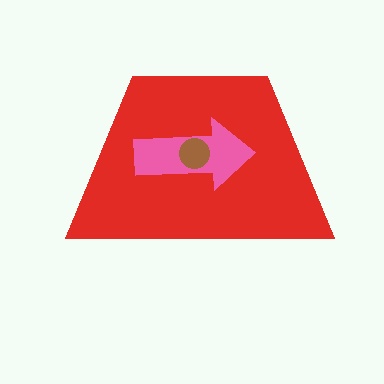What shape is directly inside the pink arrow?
The brown circle.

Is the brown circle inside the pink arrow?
Yes.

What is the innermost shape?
The brown circle.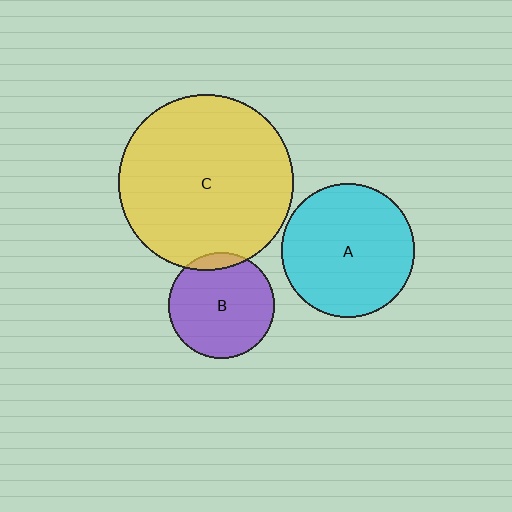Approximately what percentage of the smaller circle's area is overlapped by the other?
Approximately 10%.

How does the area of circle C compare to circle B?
Approximately 2.8 times.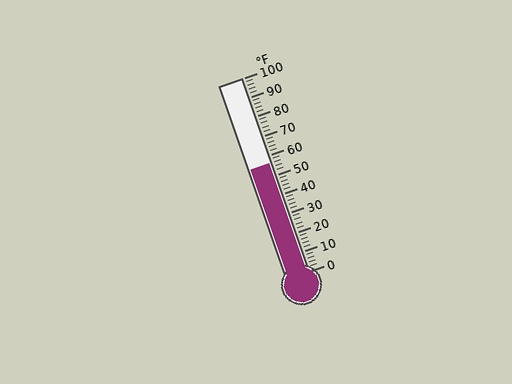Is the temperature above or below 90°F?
The temperature is below 90°F.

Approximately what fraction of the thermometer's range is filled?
The thermometer is filled to approximately 55% of its range.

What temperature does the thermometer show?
The thermometer shows approximately 56°F.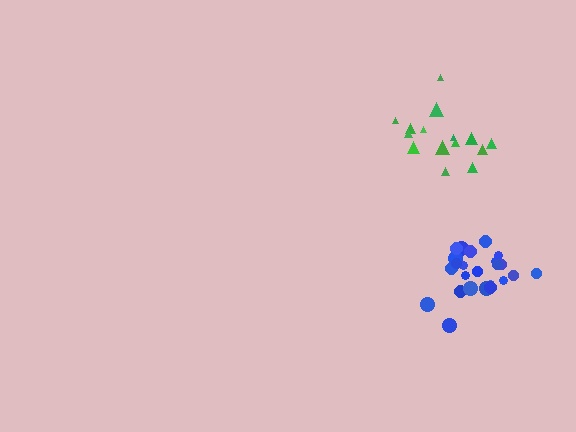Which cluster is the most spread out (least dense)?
Green.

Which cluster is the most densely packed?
Blue.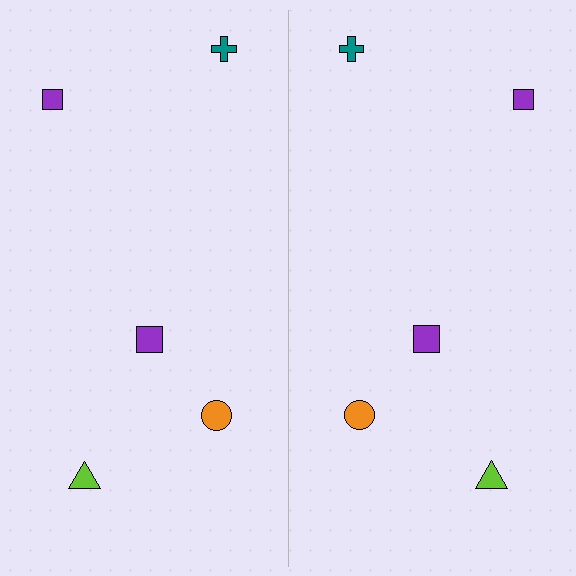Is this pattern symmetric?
Yes, this pattern has bilateral (reflection) symmetry.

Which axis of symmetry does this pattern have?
The pattern has a vertical axis of symmetry running through the center of the image.